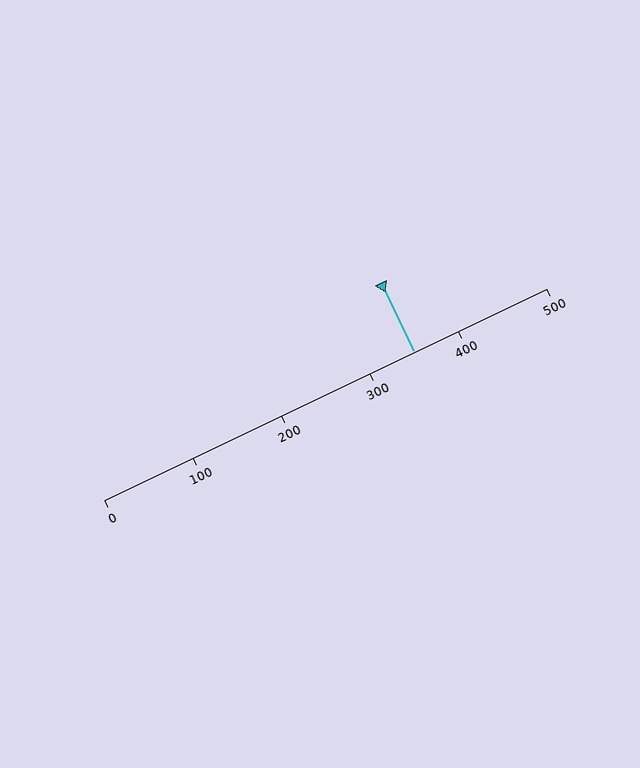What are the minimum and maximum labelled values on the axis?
The axis runs from 0 to 500.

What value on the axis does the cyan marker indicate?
The marker indicates approximately 350.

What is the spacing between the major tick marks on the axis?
The major ticks are spaced 100 apart.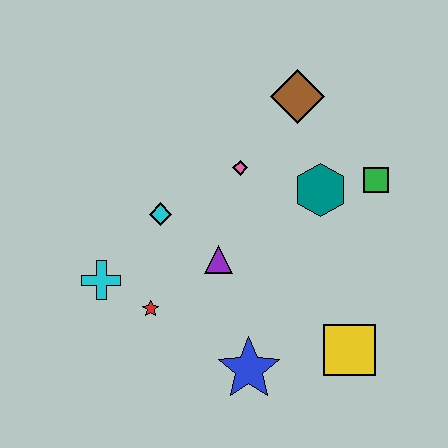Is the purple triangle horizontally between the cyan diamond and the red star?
No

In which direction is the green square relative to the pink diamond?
The green square is to the right of the pink diamond.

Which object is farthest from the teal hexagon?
The cyan cross is farthest from the teal hexagon.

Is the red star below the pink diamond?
Yes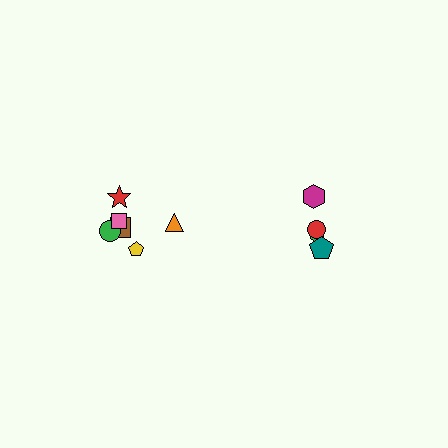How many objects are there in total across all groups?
There are 10 objects.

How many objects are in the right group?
There are 4 objects.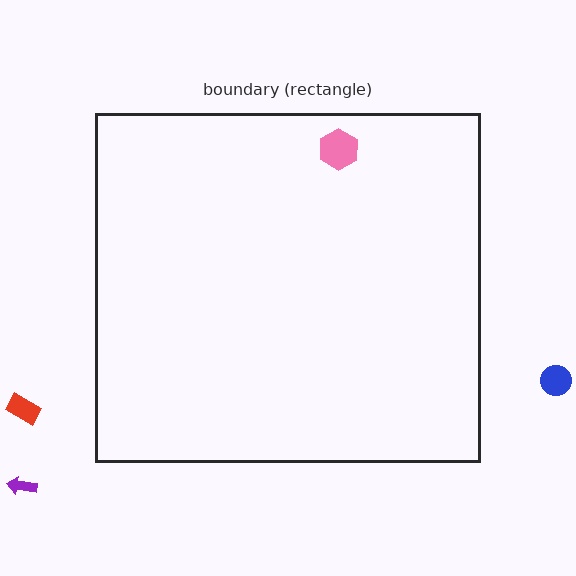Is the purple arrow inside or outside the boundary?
Outside.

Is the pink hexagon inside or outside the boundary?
Inside.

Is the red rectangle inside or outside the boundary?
Outside.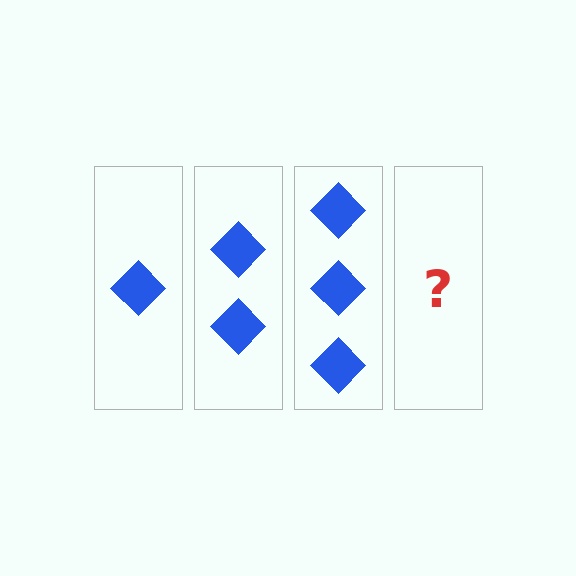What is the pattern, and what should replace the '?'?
The pattern is that each step adds one more diamond. The '?' should be 4 diamonds.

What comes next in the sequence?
The next element should be 4 diamonds.